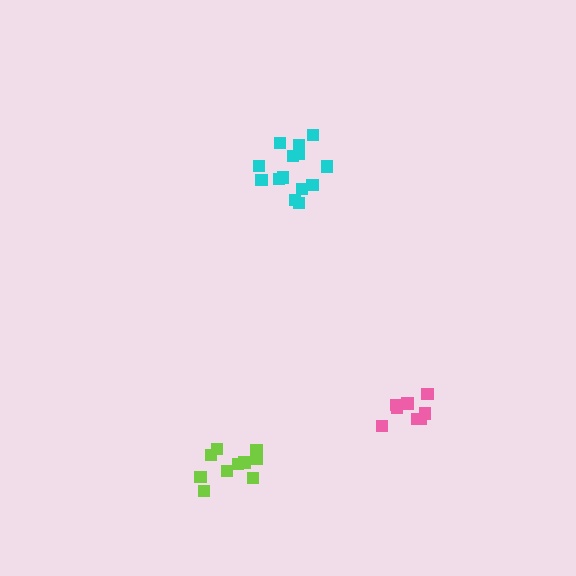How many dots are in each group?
Group 1: 8 dots, Group 2: 14 dots, Group 3: 10 dots (32 total).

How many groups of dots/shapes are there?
There are 3 groups.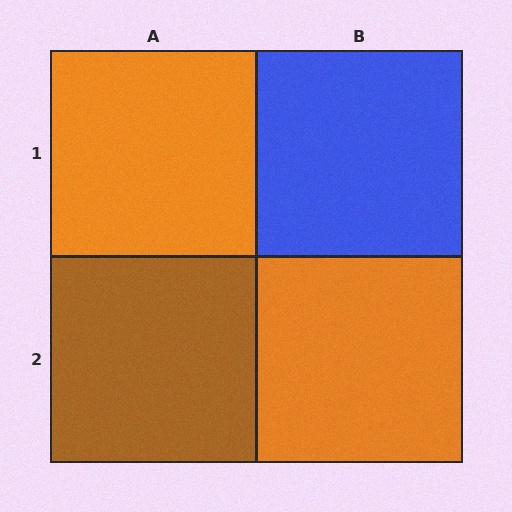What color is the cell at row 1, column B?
Blue.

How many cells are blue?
1 cell is blue.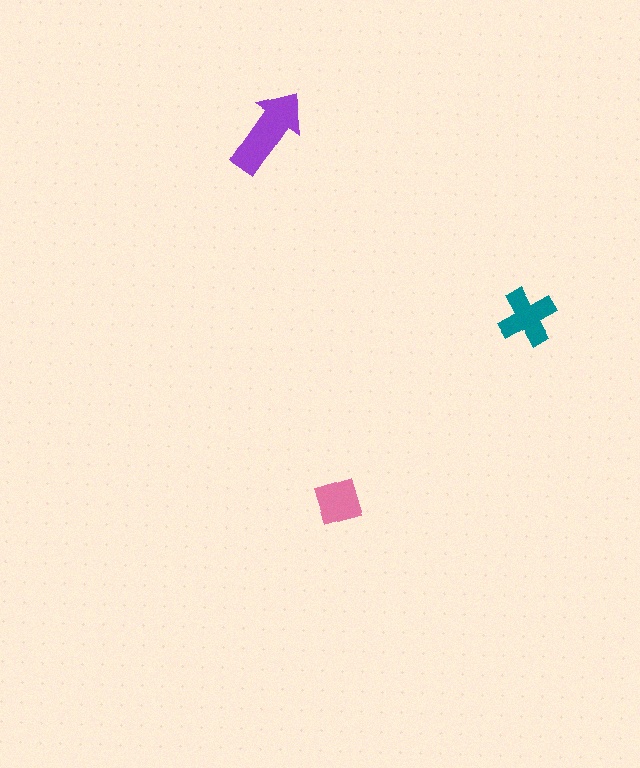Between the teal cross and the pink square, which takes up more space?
The teal cross.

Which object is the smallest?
The pink square.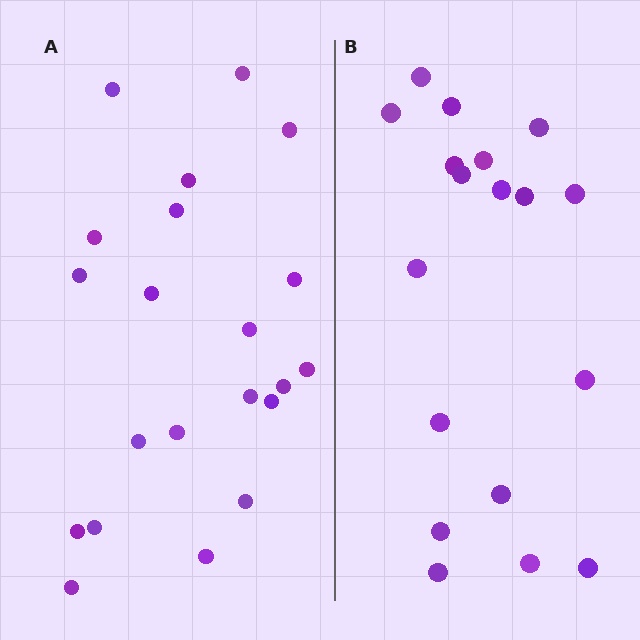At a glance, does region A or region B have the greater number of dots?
Region A (the left region) has more dots.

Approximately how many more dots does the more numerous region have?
Region A has just a few more — roughly 2 or 3 more dots than region B.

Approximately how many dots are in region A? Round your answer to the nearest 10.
About 20 dots. (The exact count is 21, which rounds to 20.)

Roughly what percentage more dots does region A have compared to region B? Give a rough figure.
About 15% more.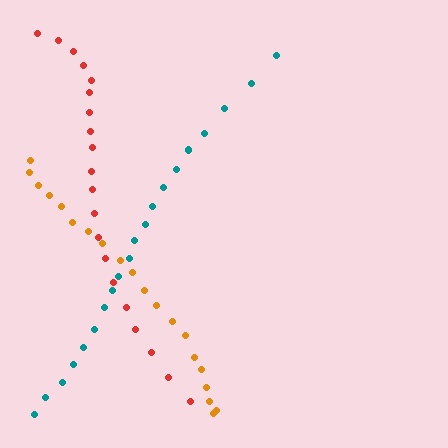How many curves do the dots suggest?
There are 3 distinct paths.